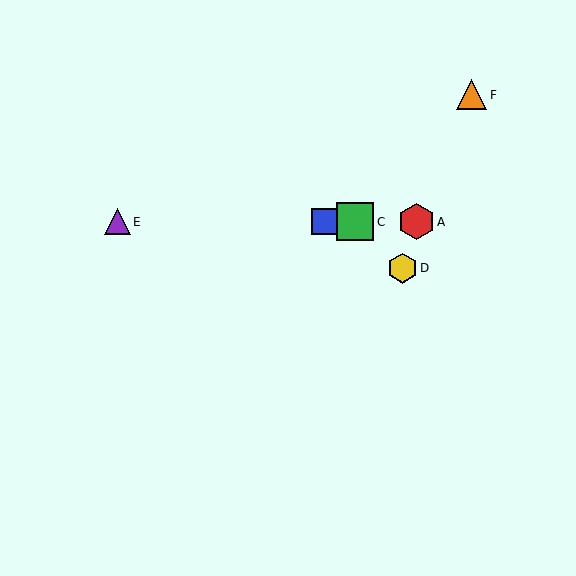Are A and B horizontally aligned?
Yes, both are at y≈222.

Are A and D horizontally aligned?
No, A is at y≈222 and D is at y≈268.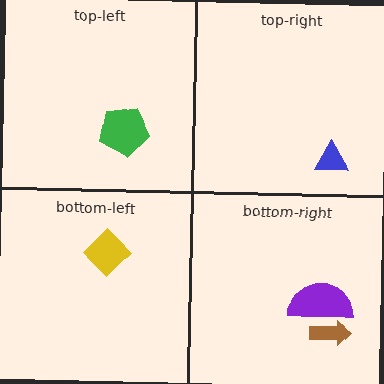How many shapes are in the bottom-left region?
1.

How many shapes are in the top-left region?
1.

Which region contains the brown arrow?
The bottom-right region.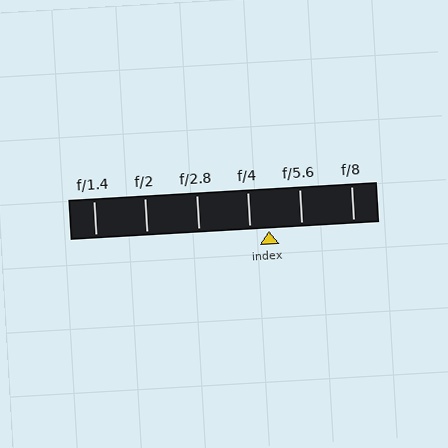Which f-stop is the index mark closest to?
The index mark is closest to f/4.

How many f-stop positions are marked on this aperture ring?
There are 6 f-stop positions marked.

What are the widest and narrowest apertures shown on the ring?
The widest aperture shown is f/1.4 and the narrowest is f/8.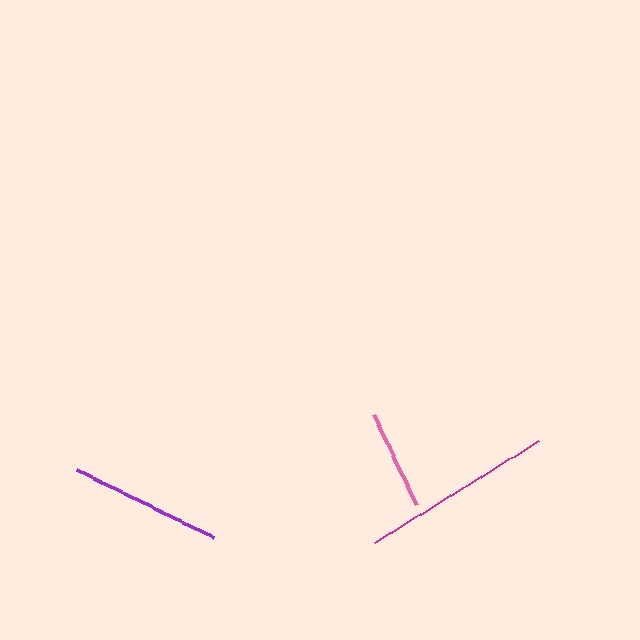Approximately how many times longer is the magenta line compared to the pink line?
The magenta line is approximately 1.9 times the length of the pink line.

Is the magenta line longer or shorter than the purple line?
The magenta line is longer than the purple line.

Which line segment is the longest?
The magenta line is the longest at approximately 193 pixels.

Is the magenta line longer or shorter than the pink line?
The magenta line is longer than the pink line.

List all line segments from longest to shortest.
From longest to shortest: magenta, purple, pink.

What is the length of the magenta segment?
The magenta segment is approximately 193 pixels long.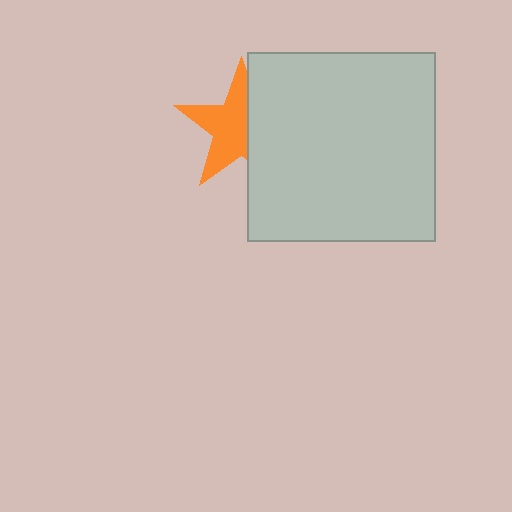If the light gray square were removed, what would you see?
You would see the complete orange star.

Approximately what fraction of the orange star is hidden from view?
Roughly 40% of the orange star is hidden behind the light gray square.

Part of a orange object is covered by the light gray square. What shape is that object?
It is a star.